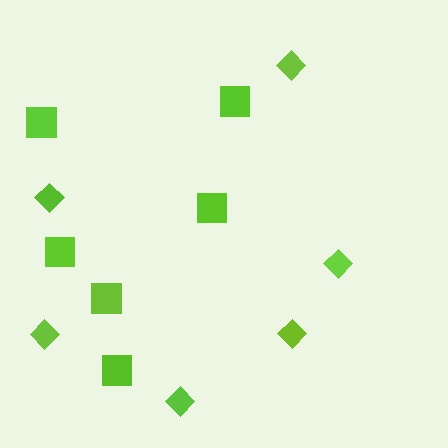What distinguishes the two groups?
There are 2 groups: one group of diamonds (6) and one group of squares (6).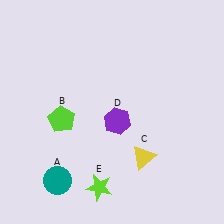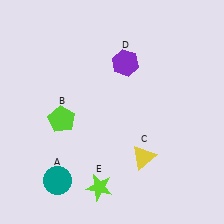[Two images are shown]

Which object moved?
The purple hexagon (D) moved up.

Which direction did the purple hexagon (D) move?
The purple hexagon (D) moved up.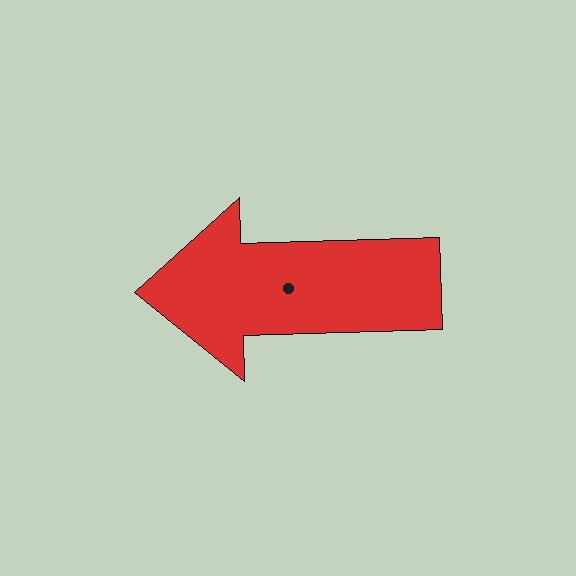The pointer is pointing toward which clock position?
Roughly 9 o'clock.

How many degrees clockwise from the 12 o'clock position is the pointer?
Approximately 268 degrees.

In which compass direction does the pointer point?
West.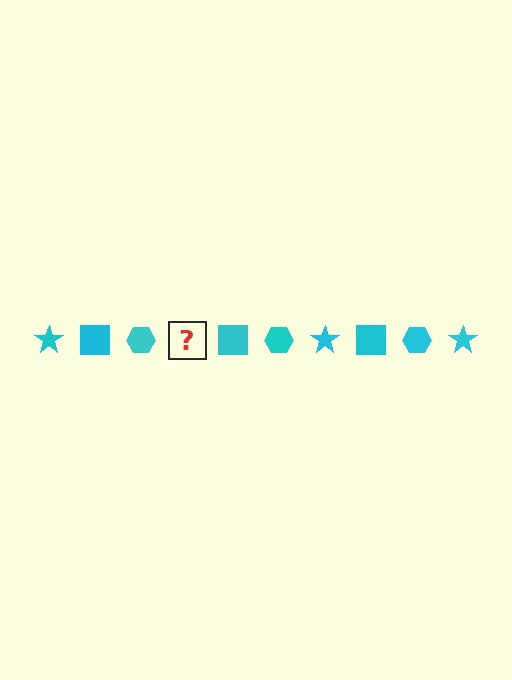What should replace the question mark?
The question mark should be replaced with a cyan star.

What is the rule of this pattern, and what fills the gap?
The rule is that the pattern cycles through star, square, hexagon shapes in cyan. The gap should be filled with a cyan star.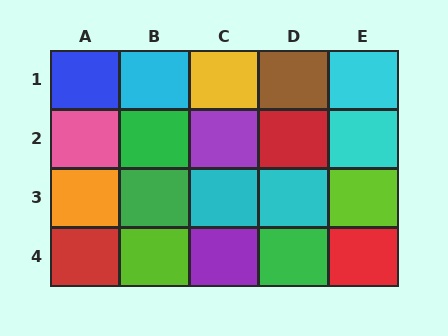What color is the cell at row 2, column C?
Purple.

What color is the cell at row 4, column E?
Red.